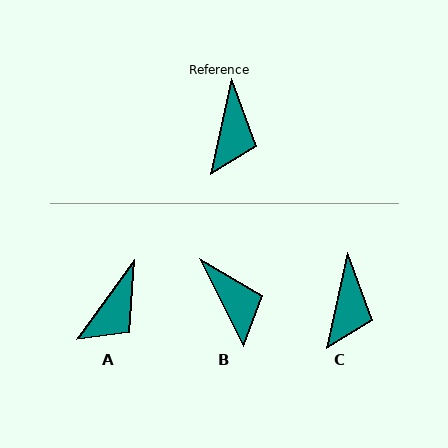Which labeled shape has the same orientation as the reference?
C.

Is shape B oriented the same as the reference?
No, it is off by about 39 degrees.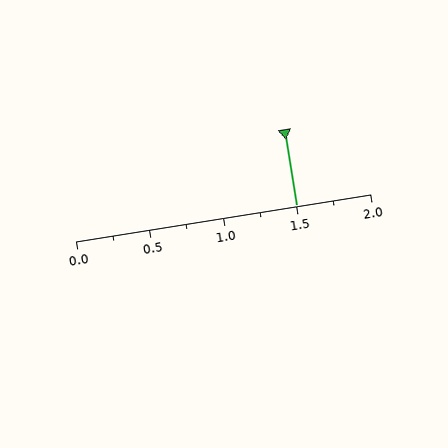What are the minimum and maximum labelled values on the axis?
The axis runs from 0.0 to 2.0.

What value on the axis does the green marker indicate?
The marker indicates approximately 1.5.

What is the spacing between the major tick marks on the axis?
The major ticks are spaced 0.5 apart.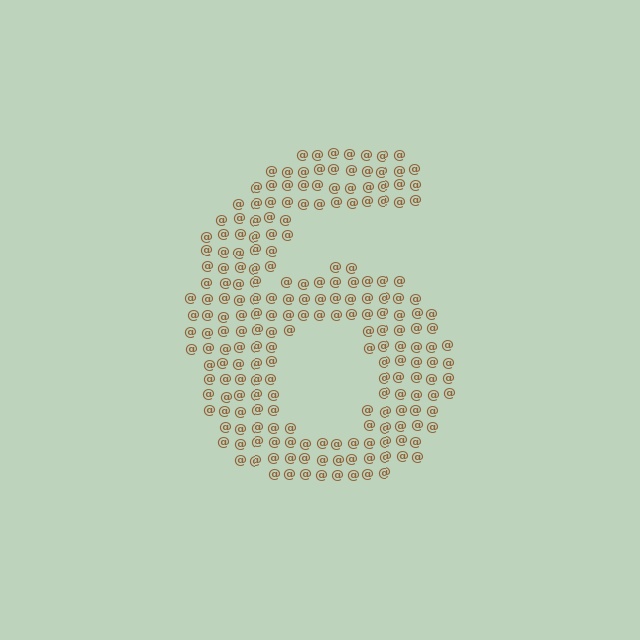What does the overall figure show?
The overall figure shows the digit 6.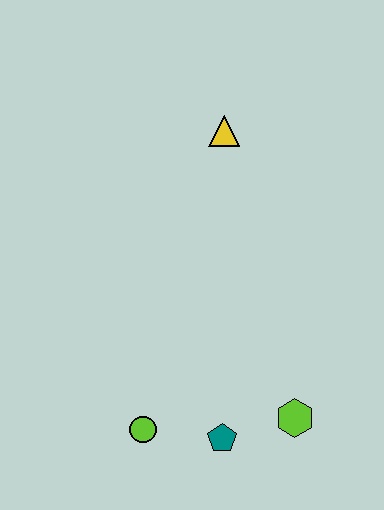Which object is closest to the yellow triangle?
The lime hexagon is closest to the yellow triangle.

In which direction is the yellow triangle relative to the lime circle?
The yellow triangle is above the lime circle.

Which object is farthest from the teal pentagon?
The yellow triangle is farthest from the teal pentagon.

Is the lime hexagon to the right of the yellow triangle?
Yes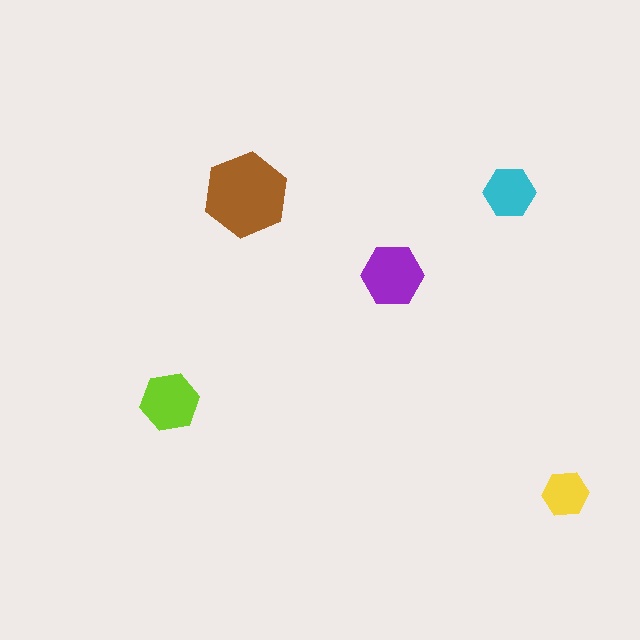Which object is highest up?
The cyan hexagon is topmost.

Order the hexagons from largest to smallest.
the brown one, the purple one, the lime one, the cyan one, the yellow one.